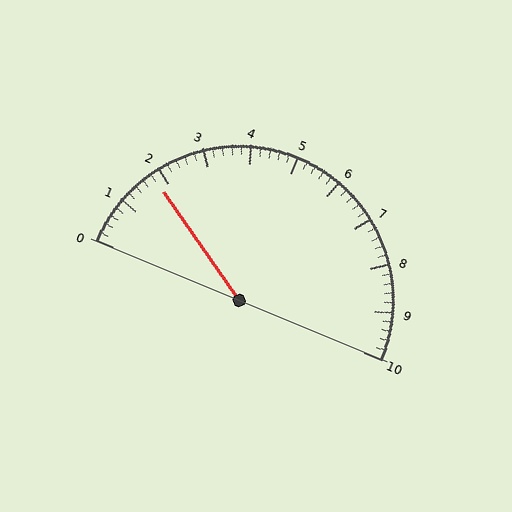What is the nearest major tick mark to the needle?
The nearest major tick mark is 2.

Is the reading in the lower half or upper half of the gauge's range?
The reading is in the lower half of the range (0 to 10).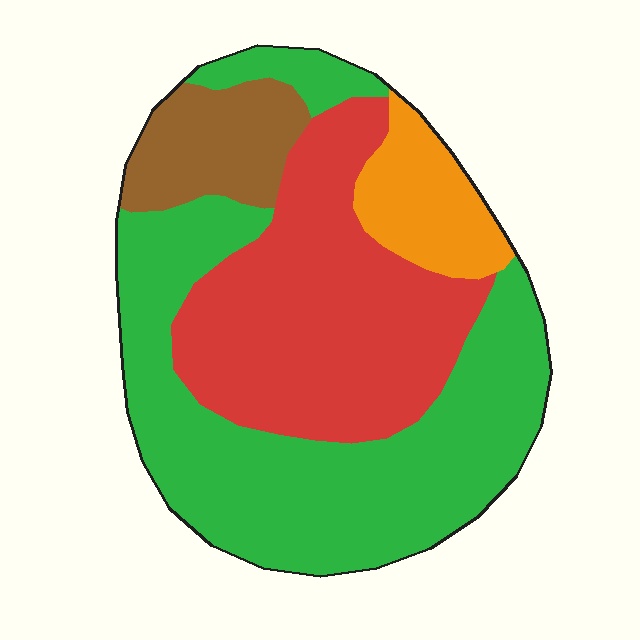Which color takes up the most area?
Green, at roughly 45%.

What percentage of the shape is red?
Red takes up about one third (1/3) of the shape.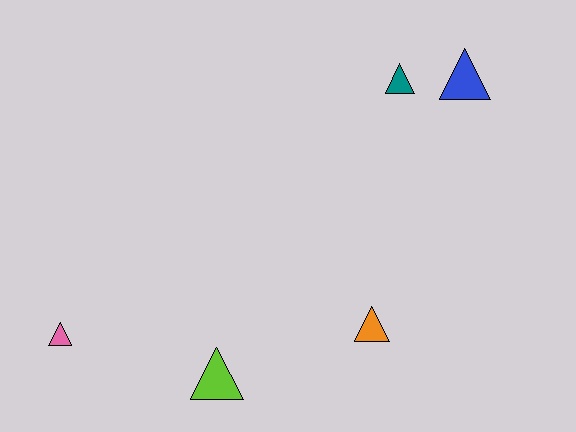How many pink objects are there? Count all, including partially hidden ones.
There is 1 pink object.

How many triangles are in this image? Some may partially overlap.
There are 5 triangles.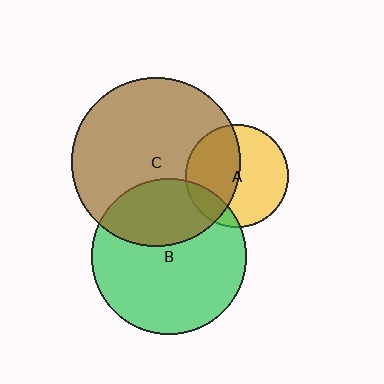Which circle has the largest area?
Circle C (brown).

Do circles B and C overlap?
Yes.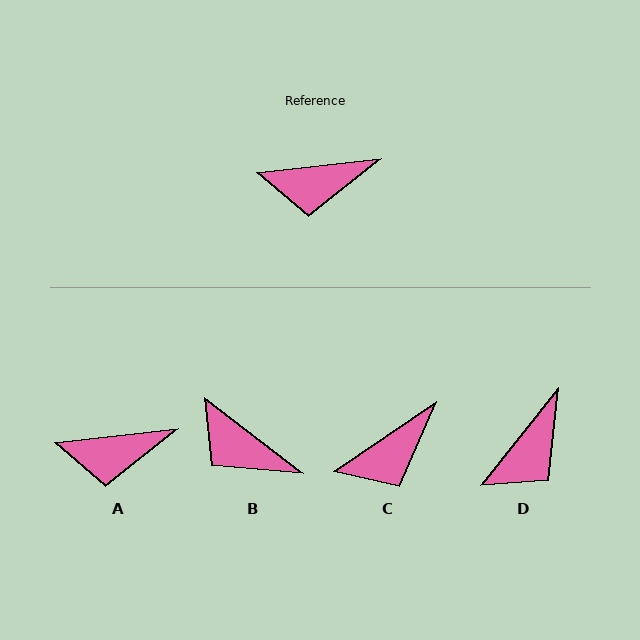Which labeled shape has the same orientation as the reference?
A.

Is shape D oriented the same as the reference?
No, it is off by about 45 degrees.